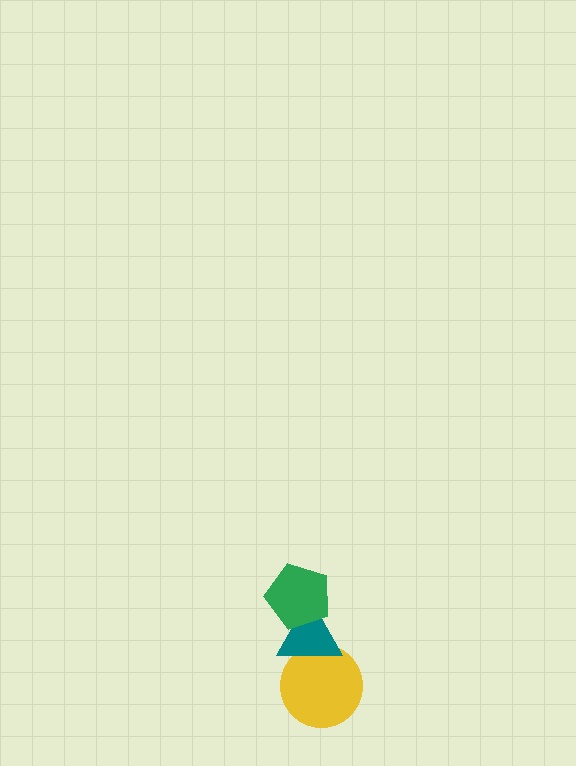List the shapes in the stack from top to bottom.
From top to bottom: the green pentagon, the teal triangle, the yellow circle.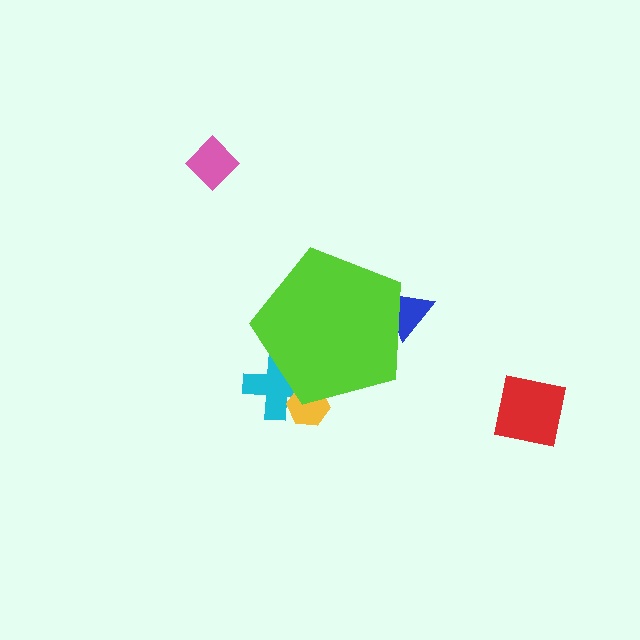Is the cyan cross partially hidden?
Yes, the cyan cross is partially hidden behind the lime pentagon.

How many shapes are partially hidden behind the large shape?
3 shapes are partially hidden.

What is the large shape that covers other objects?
A lime pentagon.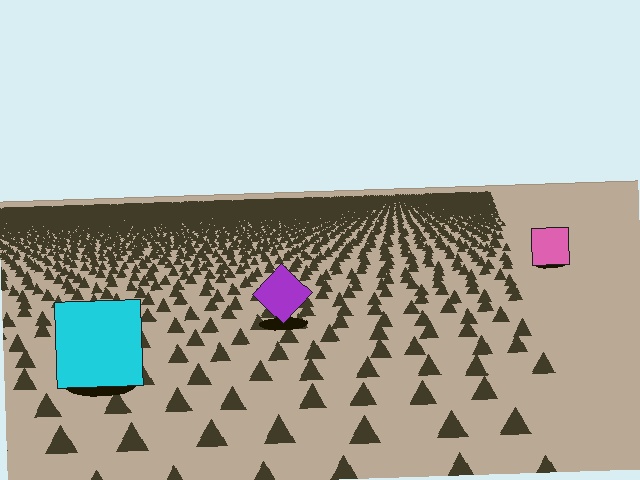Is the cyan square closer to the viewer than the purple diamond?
Yes. The cyan square is closer — you can tell from the texture gradient: the ground texture is coarser near it.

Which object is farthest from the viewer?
The pink square is farthest from the viewer. It appears smaller and the ground texture around it is denser.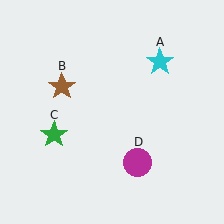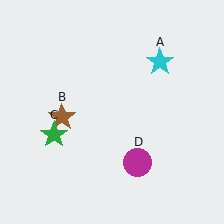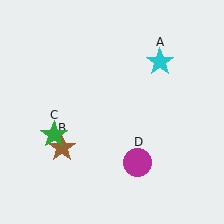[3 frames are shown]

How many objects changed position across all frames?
1 object changed position: brown star (object B).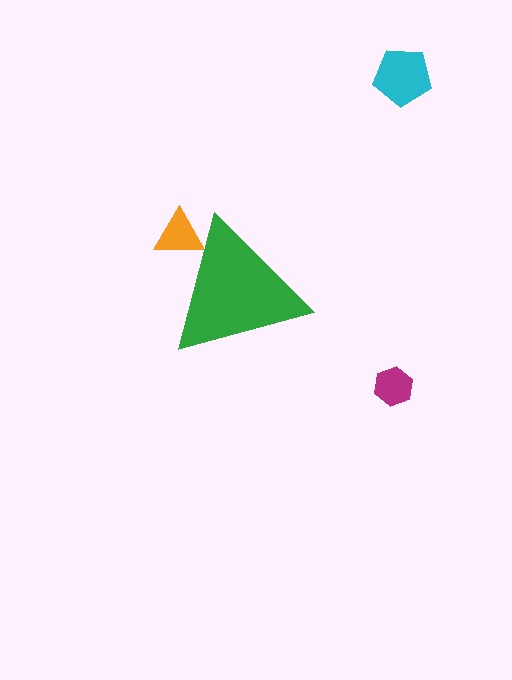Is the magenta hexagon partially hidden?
No, the magenta hexagon is fully visible.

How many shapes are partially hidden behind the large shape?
1 shape is partially hidden.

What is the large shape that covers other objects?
A green triangle.